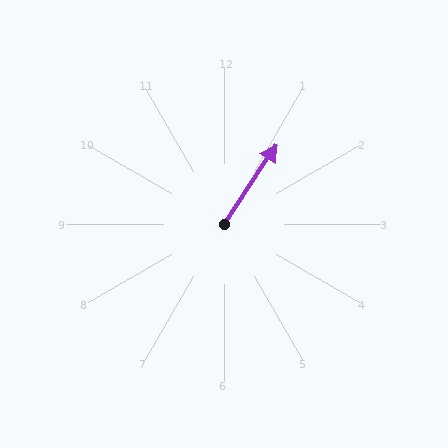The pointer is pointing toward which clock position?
Roughly 1 o'clock.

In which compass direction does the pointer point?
Northeast.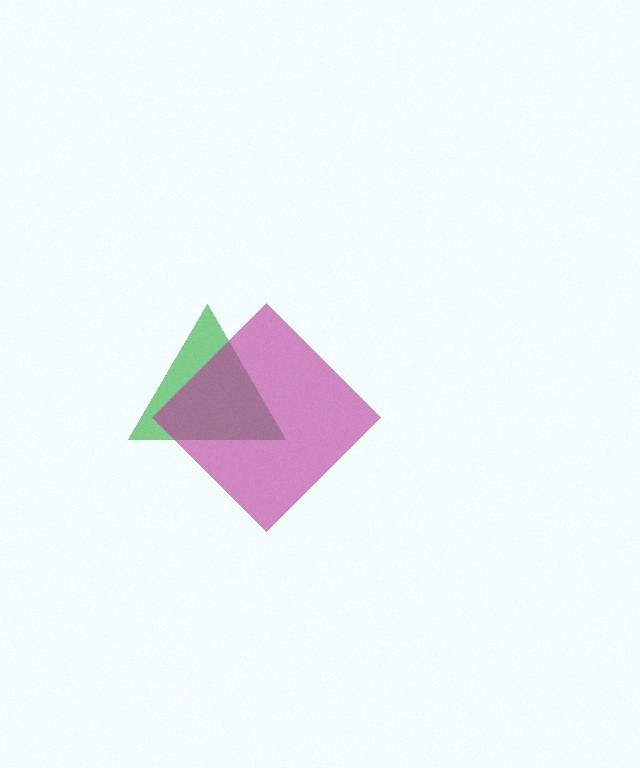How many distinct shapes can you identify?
There are 2 distinct shapes: a green triangle, a magenta diamond.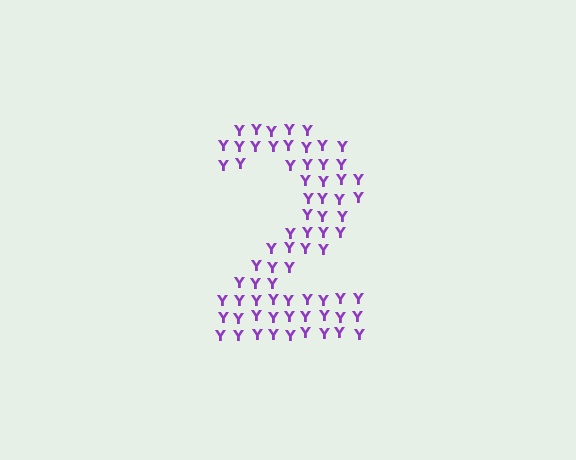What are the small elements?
The small elements are letter Y's.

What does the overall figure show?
The overall figure shows the digit 2.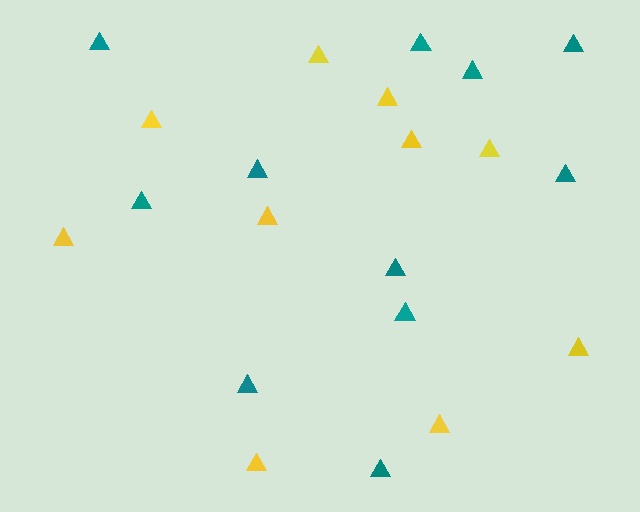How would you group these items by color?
There are 2 groups: one group of teal triangles (11) and one group of yellow triangles (10).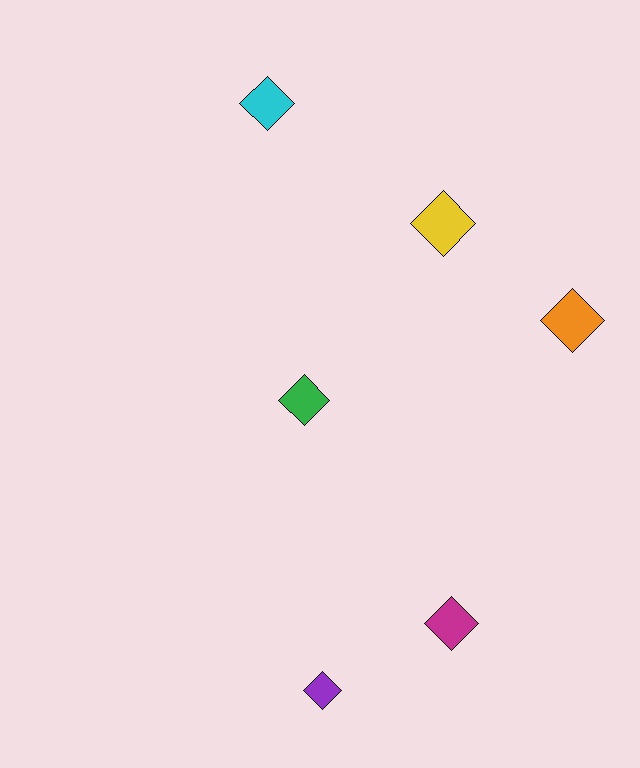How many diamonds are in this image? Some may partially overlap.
There are 6 diamonds.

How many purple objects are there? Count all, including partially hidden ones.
There is 1 purple object.